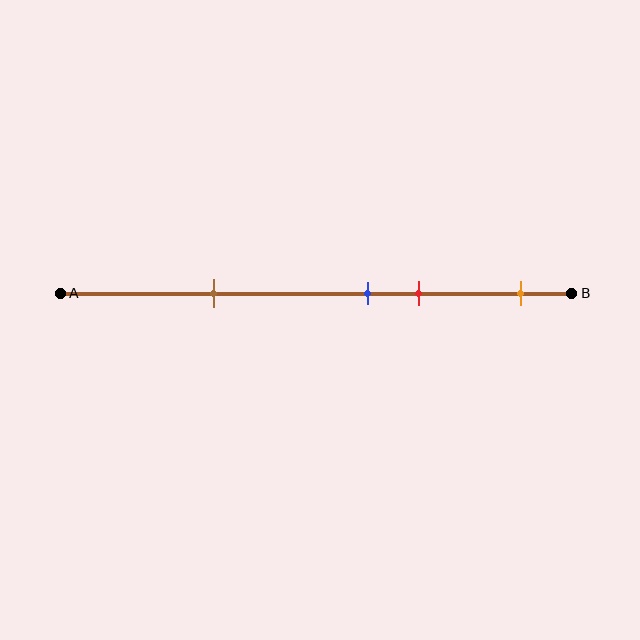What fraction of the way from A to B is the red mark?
The red mark is approximately 70% (0.7) of the way from A to B.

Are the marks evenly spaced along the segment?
No, the marks are not evenly spaced.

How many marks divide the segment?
There are 4 marks dividing the segment.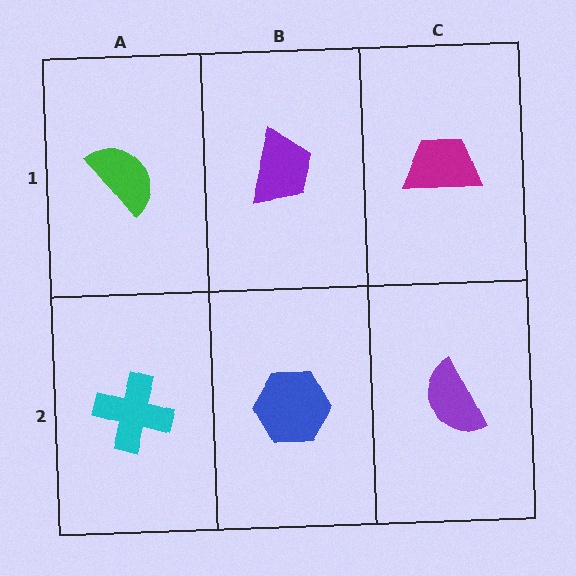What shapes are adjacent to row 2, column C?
A magenta trapezoid (row 1, column C), a blue hexagon (row 2, column B).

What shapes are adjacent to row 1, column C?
A purple semicircle (row 2, column C), a purple trapezoid (row 1, column B).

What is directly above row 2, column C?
A magenta trapezoid.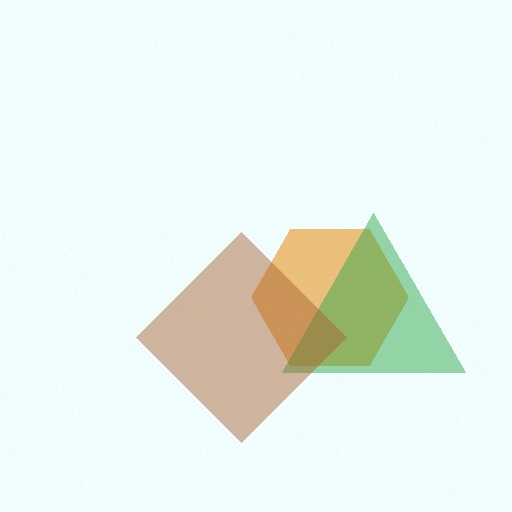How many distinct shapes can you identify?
There are 3 distinct shapes: an orange hexagon, a green triangle, a brown diamond.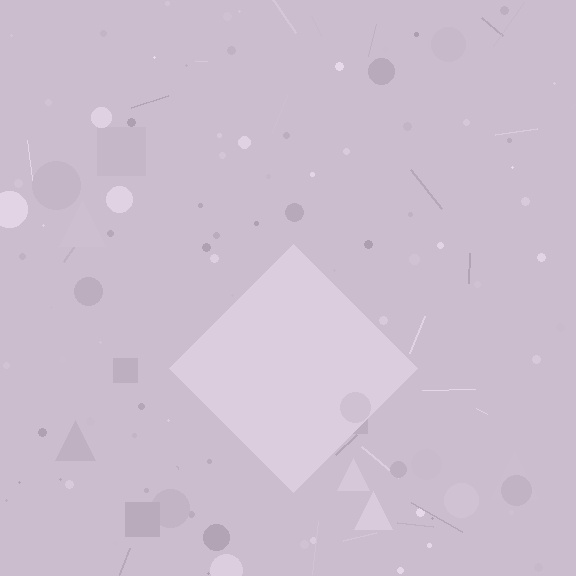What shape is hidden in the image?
A diamond is hidden in the image.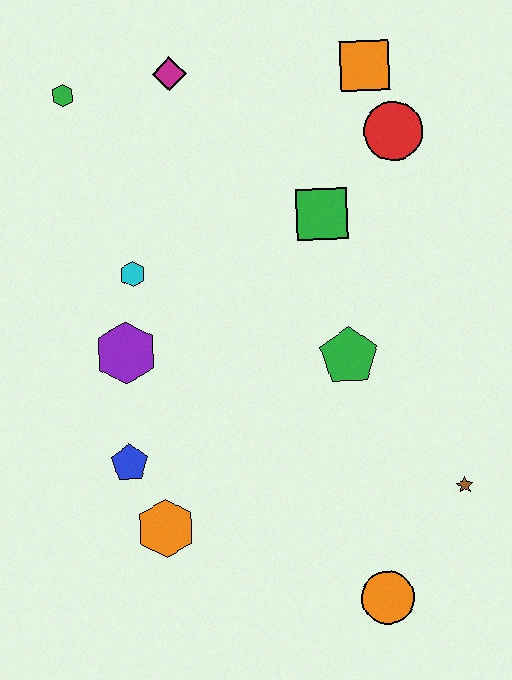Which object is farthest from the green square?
The orange circle is farthest from the green square.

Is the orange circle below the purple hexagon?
Yes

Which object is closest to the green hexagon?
The magenta diamond is closest to the green hexagon.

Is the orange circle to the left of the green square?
No